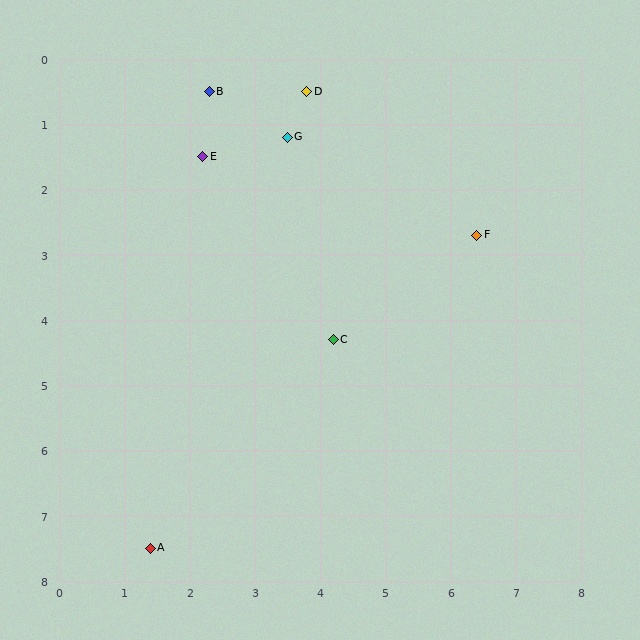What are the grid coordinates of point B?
Point B is at approximately (2.3, 0.5).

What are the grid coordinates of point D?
Point D is at approximately (3.8, 0.5).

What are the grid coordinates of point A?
Point A is at approximately (1.4, 7.5).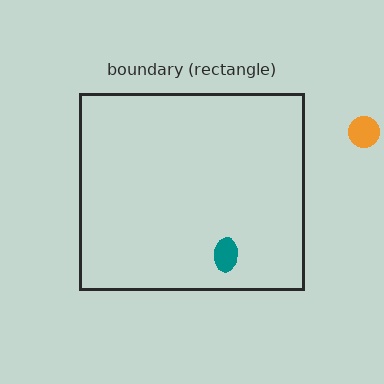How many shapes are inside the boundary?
1 inside, 1 outside.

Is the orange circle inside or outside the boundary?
Outside.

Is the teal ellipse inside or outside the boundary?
Inside.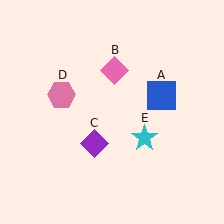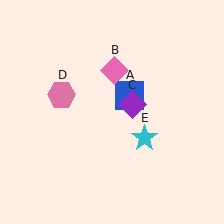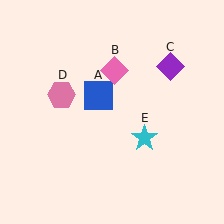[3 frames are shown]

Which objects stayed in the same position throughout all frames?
Pink diamond (object B) and pink hexagon (object D) and cyan star (object E) remained stationary.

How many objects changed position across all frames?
2 objects changed position: blue square (object A), purple diamond (object C).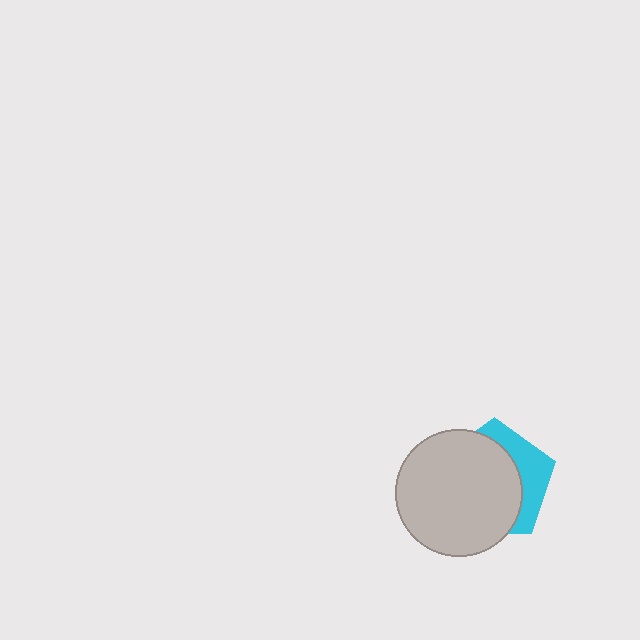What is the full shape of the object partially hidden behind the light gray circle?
The partially hidden object is a cyan pentagon.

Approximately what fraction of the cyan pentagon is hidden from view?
Roughly 69% of the cyan pentagon is hidden behind the light gray circle.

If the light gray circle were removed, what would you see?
You would see the complete cyan pentagon.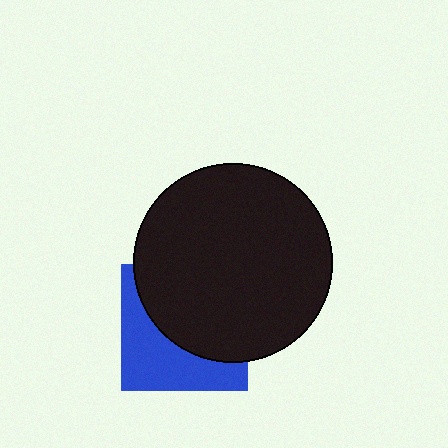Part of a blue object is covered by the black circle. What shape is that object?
It is a square.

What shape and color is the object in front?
The object in front is a black circle.